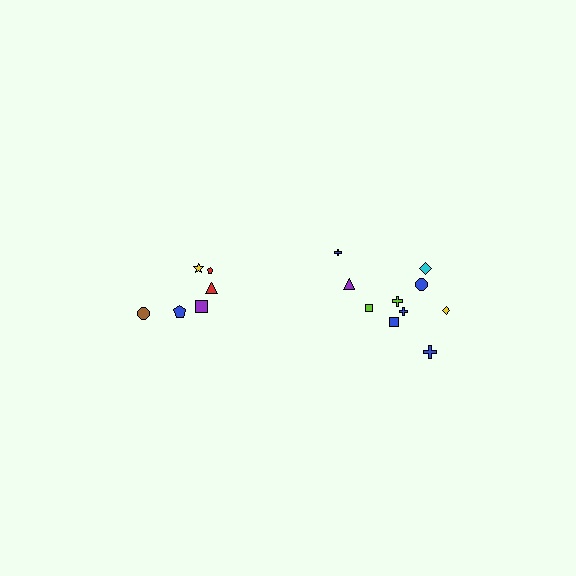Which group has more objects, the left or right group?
The right group.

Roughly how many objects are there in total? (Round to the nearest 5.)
Roughly 15 objects in total.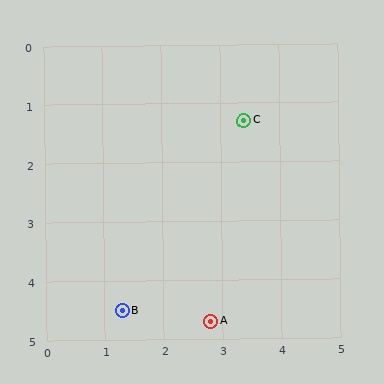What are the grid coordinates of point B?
Point B is at approximately (1.3, 4.5).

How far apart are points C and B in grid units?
Points C and B are about 3.8 grid units apart.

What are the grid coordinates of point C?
Point C is at approximately (3.4, 1.3).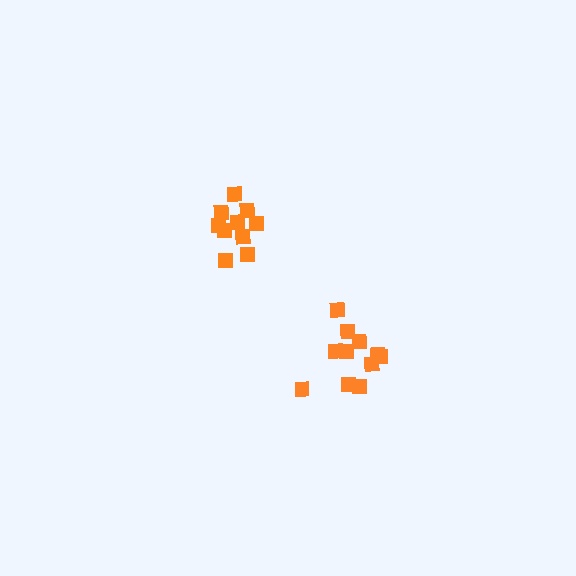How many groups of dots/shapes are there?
There are 2 groups.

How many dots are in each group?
Group 1: 11 dots, Group 2: 10 dots (21 total).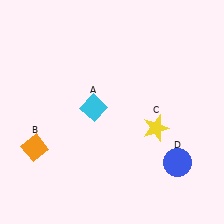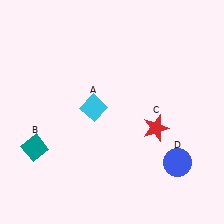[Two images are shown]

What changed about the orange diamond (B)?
In Image 1, B is orange. In Image 2, it changed to teal.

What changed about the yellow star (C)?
In Image 1, C is yellow. In Image 2, it changed to red.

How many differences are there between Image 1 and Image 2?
There are 2 differences between the two images.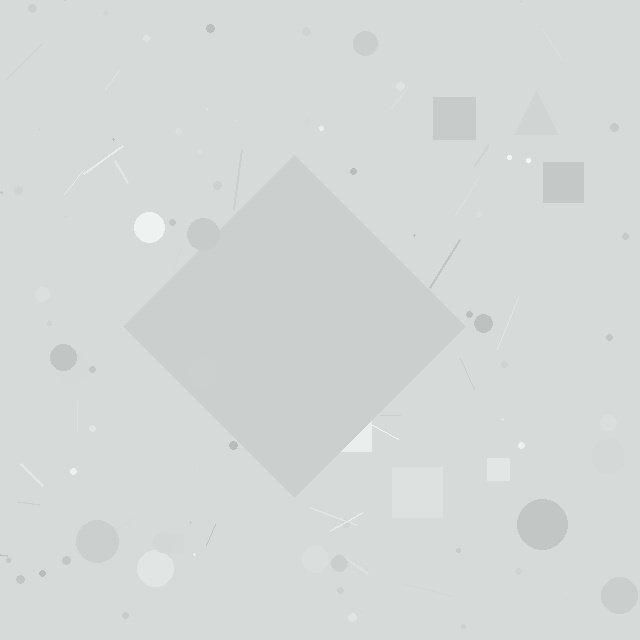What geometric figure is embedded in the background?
A diamond is embedded in the background.